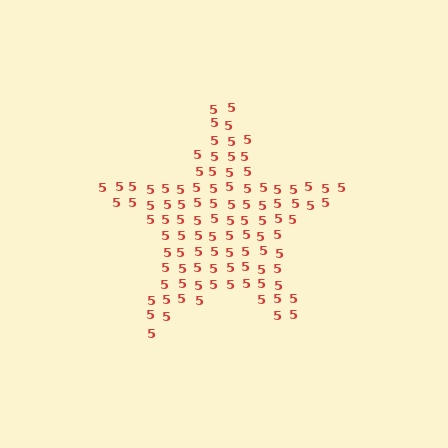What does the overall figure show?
The overall figure shows a star.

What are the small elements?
The small elements are digit 5's.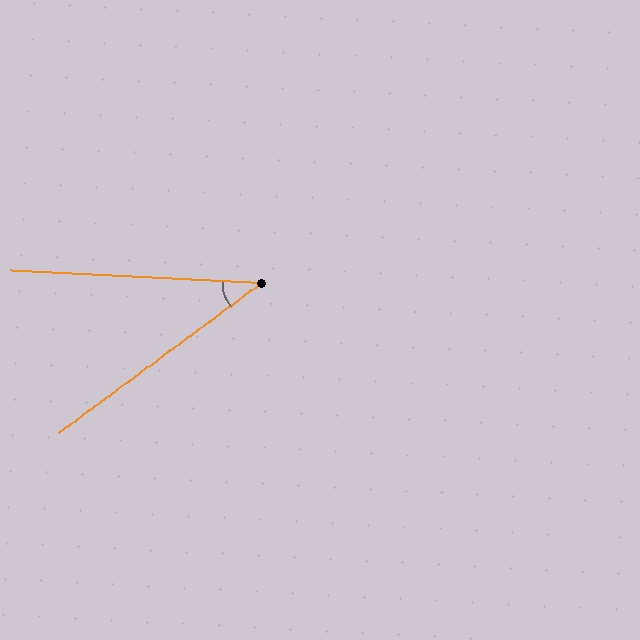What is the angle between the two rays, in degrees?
Approximately 39 degrees.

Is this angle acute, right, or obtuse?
It is acute.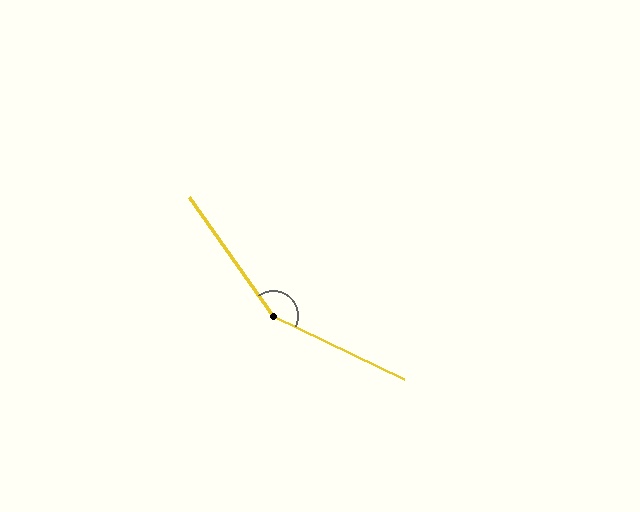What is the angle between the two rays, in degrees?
Approximately 151 degrees.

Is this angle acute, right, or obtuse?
It is obtuse.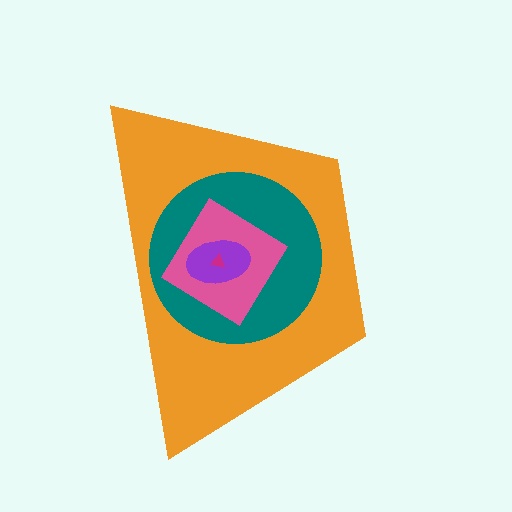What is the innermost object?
The magenta triangle.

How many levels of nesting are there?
5.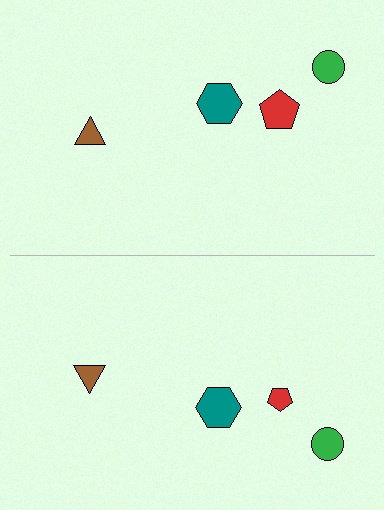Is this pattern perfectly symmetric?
No, the pattern is not perfectly symmetric. The red pentagon on the bottom side has a different size than its mirror counterpart.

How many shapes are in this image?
There are 8 shapes in this image.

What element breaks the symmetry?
The red pentagon on the bottom side has a different size than its mirror counterpart.